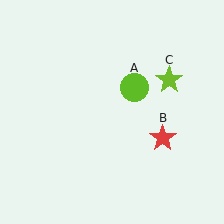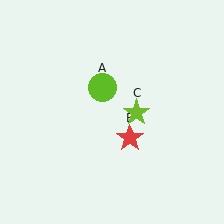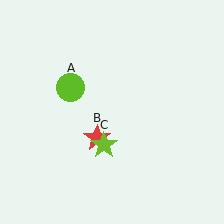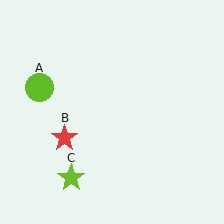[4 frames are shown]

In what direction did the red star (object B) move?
The red star (object B) moved left.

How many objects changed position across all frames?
3 objects changed position: lime circle (object A), red star (object B), lime star (object C).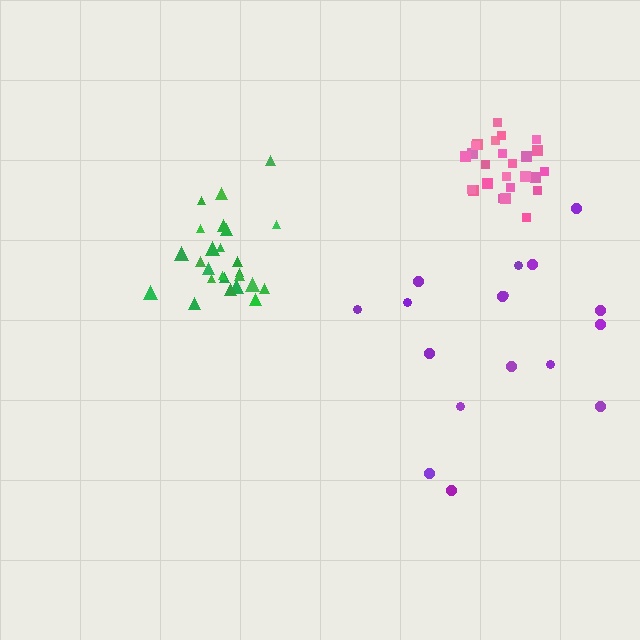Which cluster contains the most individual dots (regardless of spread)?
Pink (25).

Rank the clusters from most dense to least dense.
pink, green, purple.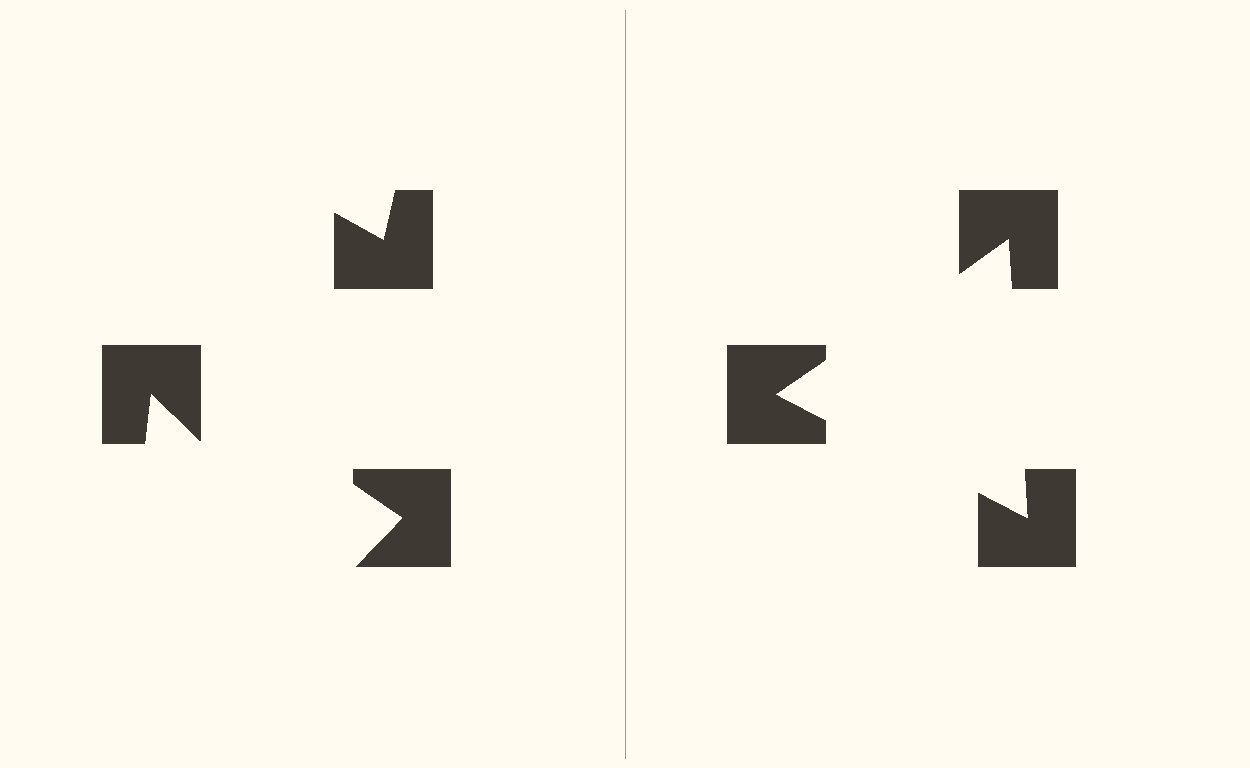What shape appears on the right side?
An illusory triangle.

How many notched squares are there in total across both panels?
6 — 3 on each side.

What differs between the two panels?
The notched squares are positioned identically on both sides; only the wedge orientations differ. On the right they align to a triangle; on the left they are misaligned.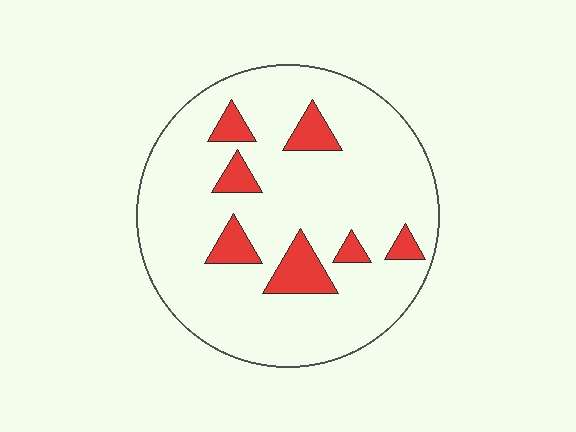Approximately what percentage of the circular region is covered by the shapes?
Approximately 15%.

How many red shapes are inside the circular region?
7.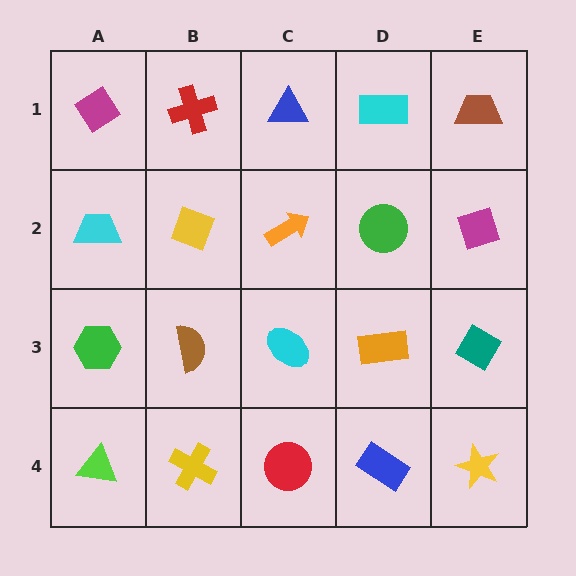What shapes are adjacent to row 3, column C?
An orange arrow (row 2, column C), a red circle (row 4, column C), a brown semicircle (row 3, column B), an orange rectangle (row 3, column D).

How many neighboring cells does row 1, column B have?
3.